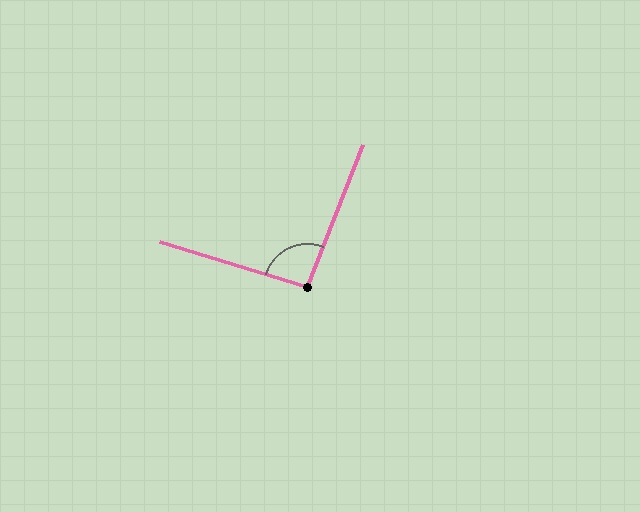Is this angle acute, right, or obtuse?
It is approximately a right angle.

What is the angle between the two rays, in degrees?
Approximately 95 degrees.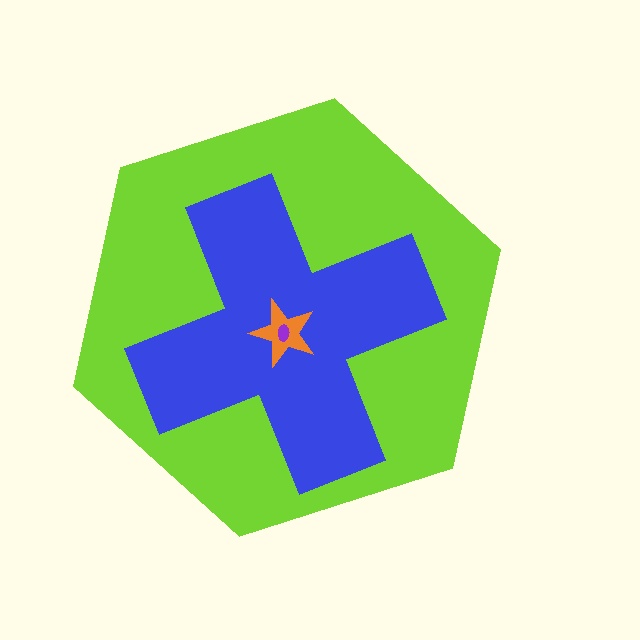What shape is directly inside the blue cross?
The orange star.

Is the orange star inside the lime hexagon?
Yes.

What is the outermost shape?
The lime hexagon.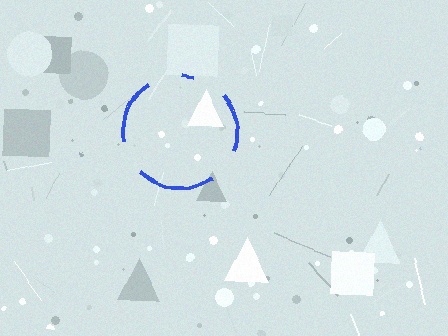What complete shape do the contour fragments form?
The contour fragments form a circle.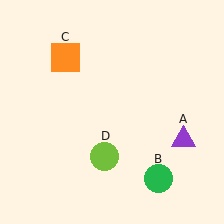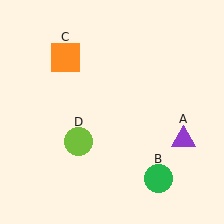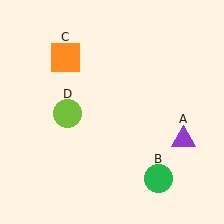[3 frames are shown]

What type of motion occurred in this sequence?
The lime circle (object D) rotated clockwise around the center of the scene.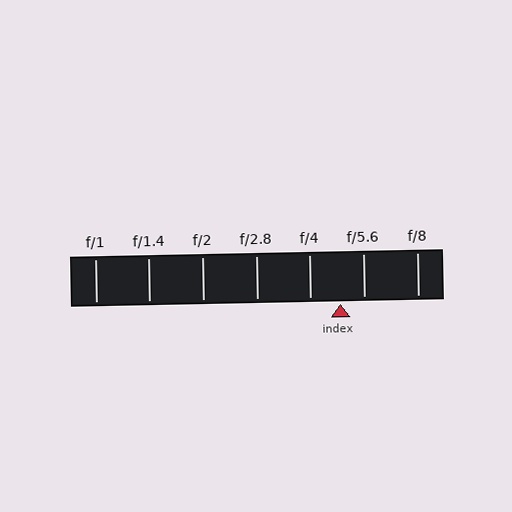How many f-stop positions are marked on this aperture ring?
There are 7 f-stop positions marked.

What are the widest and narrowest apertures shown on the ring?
The widest aperture shown is f/1 and the narrowest is f/8.